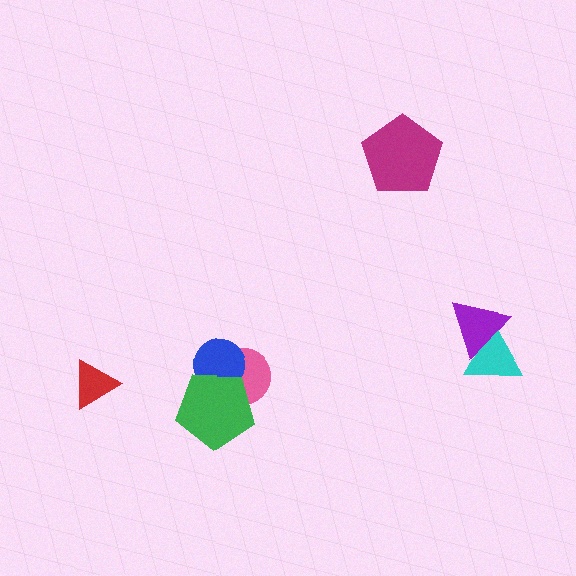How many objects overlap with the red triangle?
0 objects overlap with the red triangle.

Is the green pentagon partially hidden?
No, no other shape covers it.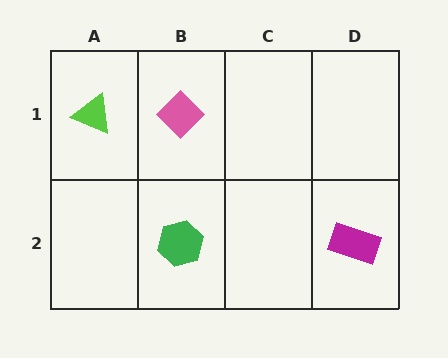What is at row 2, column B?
A green hexagon.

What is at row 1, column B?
A pink diamond.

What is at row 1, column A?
A lime triangle.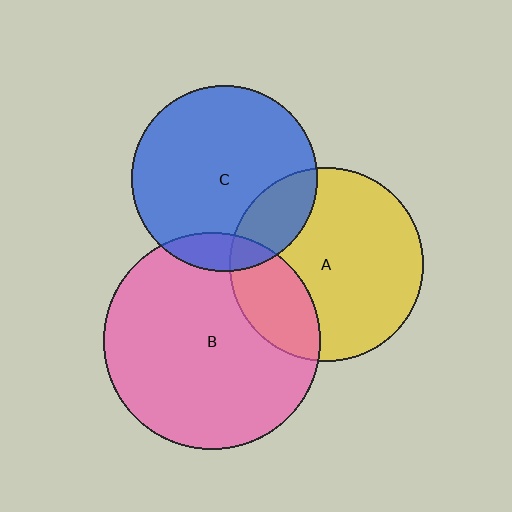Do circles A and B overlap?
Yes.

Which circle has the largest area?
Circle B (pink).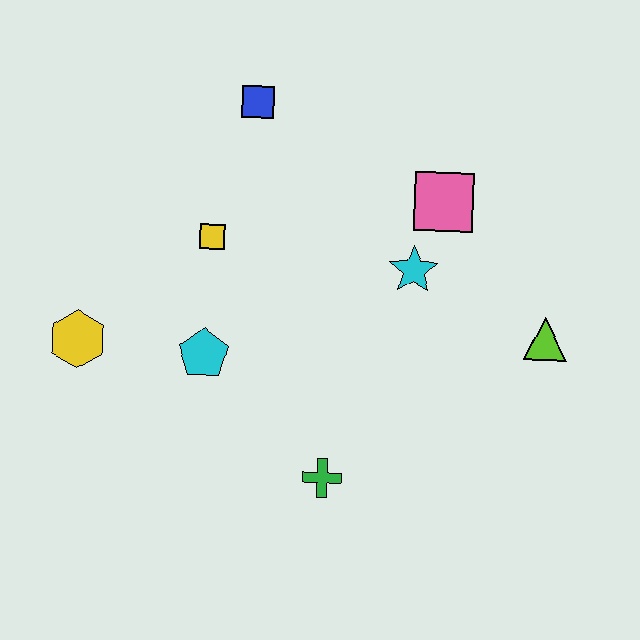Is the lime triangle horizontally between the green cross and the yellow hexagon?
No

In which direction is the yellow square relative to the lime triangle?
The yellow square is to the left of the lime triangle.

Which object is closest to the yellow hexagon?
The cyan pentagon is closest to the yellow hexagon.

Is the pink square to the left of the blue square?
No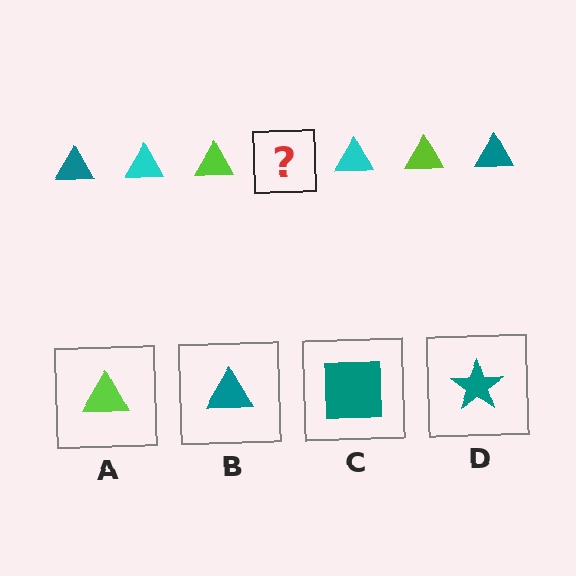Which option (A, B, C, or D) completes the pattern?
B.